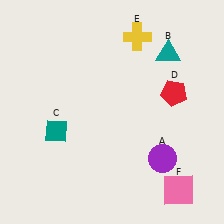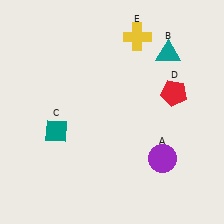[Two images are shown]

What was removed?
The pink square (F) was removed in Image 2.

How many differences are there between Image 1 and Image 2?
There is 1 difference between the two images.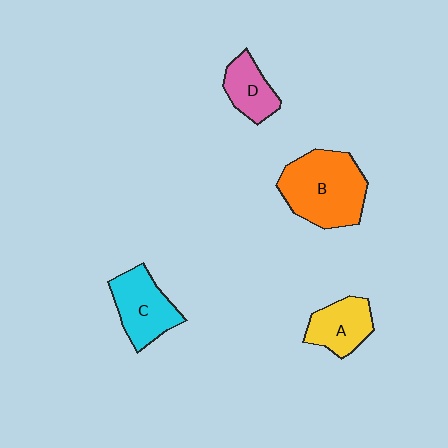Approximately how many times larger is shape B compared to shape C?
Approximately 1.5 times.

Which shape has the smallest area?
Shape D (pink).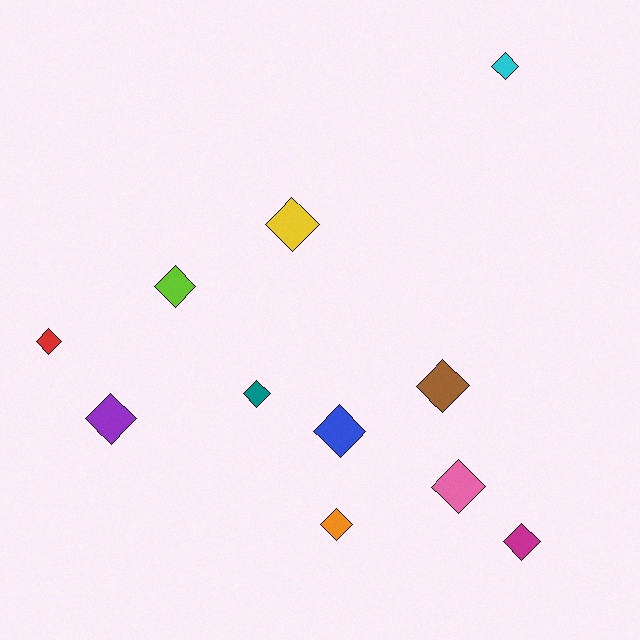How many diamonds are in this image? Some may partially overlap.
There are 11 diamonds.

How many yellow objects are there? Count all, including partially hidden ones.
There is 1 yellow object.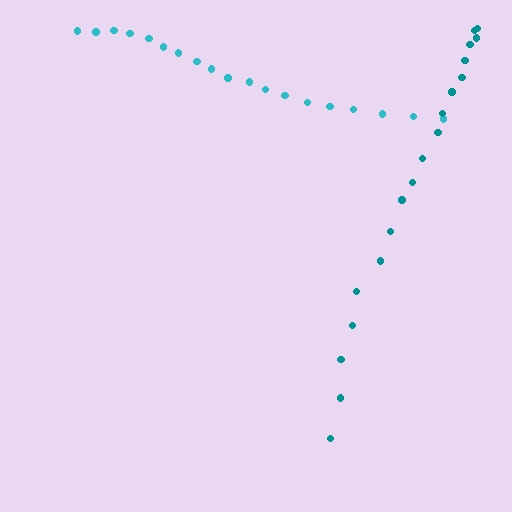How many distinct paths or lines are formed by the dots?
There are 2 distinct paths.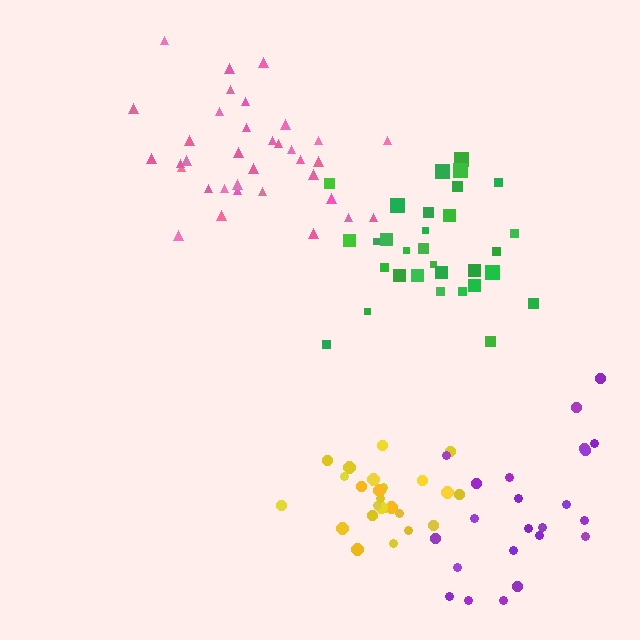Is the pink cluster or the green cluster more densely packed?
Pink.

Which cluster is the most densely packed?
Yellow.